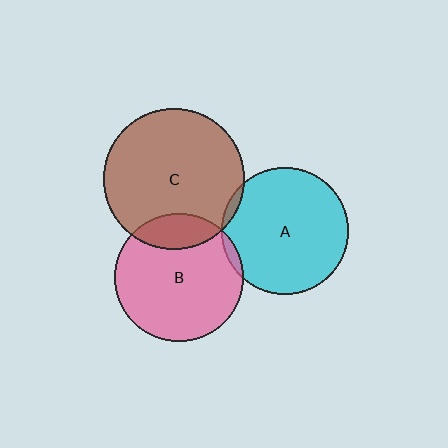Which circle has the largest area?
Circle C (brown).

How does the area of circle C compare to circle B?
Approximately 1.2 times.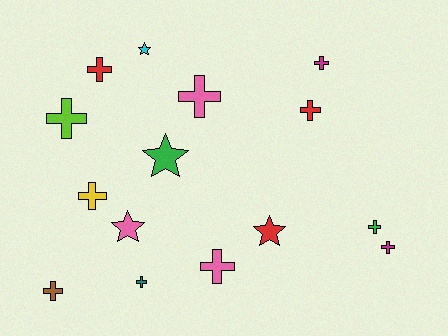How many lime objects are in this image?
There is 1 lime object.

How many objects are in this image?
There are 15 objects.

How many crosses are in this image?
There are 11 crosses.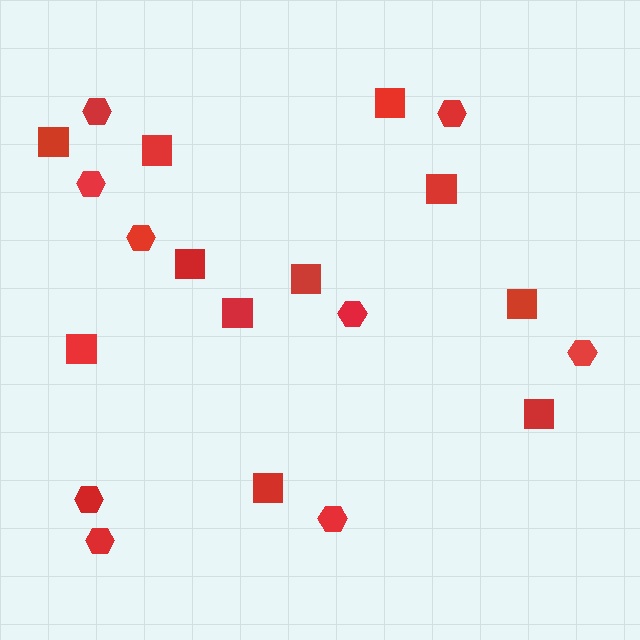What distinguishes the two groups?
There are 2 groups: one group of hexagons (9) and one group of squares (11).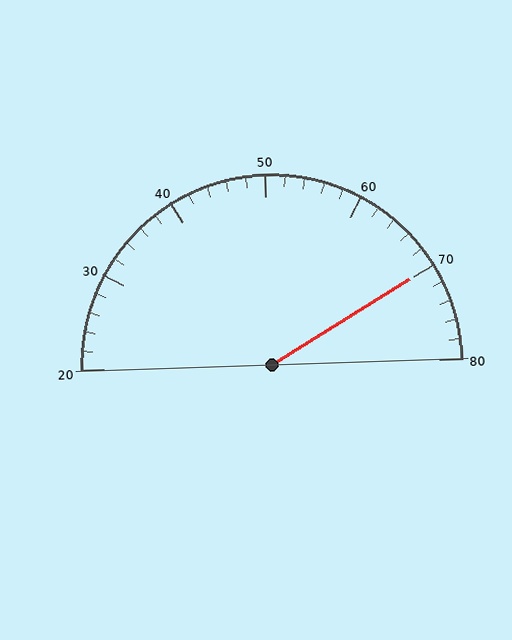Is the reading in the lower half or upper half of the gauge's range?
The reading is in the upper half of the range (20 to 80).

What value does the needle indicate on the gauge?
The needle indicates approximately 70.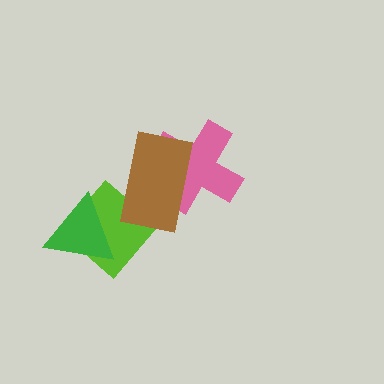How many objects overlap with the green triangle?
1 object overlaps with the green triangle.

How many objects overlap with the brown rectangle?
2 objects overlap with the brown rectangle.